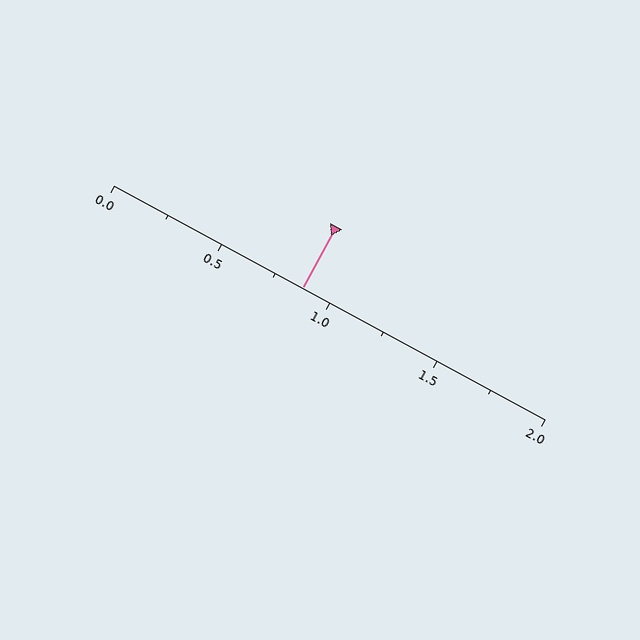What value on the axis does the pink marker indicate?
The marker indicates approximately 0.88.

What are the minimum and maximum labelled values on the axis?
The axis runs from 0.0 to 2.0.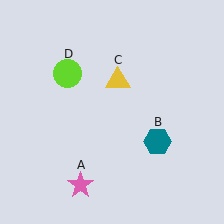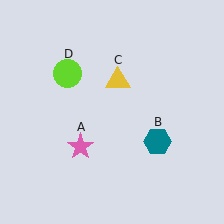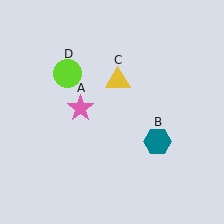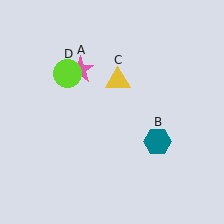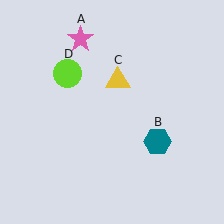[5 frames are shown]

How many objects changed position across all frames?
1 object changed position: pink star (object A).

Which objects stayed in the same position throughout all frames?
Teal hexagon (object B) and yellow triangle (object C) and lime circle (object D) remained stationary.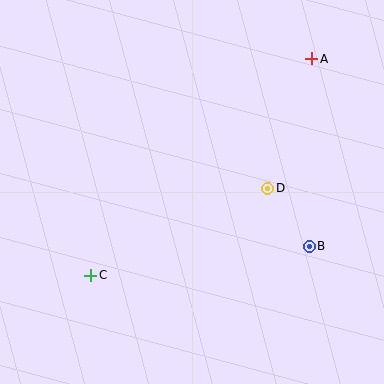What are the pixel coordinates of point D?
Point D is at (268, 188).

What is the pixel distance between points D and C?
The distance between D and C is 197 pixels.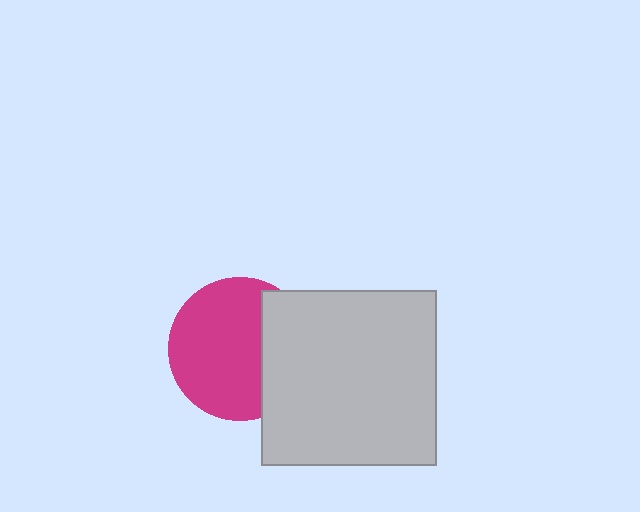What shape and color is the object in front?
The object in front is a light gray square.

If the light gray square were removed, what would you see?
You would see the complete magenta circle.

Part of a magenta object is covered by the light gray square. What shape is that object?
It is a circle.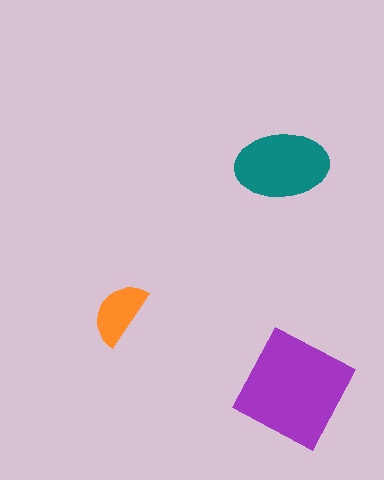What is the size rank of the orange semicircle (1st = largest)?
3rd.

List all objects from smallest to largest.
The orange semicircle, the teal ellipse, the purple diamond.